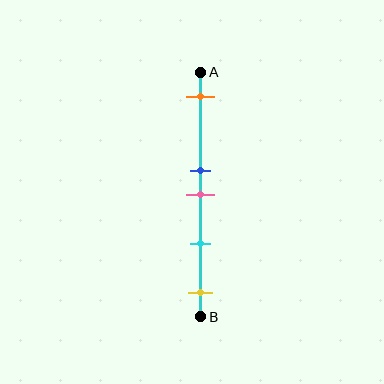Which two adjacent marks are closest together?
The blue and pink marks are the closest adjacent pair.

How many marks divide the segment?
There are 5 marks dividing the segment.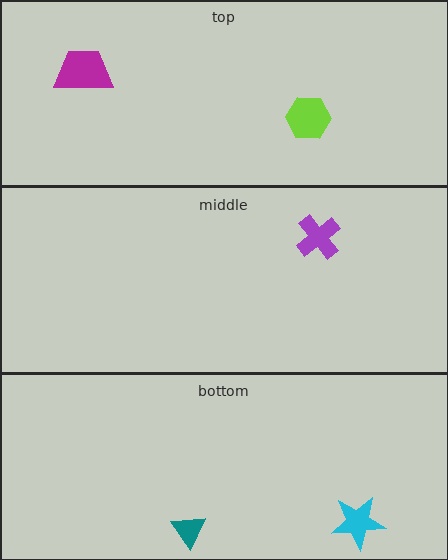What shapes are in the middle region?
The purple cross.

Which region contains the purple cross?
The middle region.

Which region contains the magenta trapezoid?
The top region.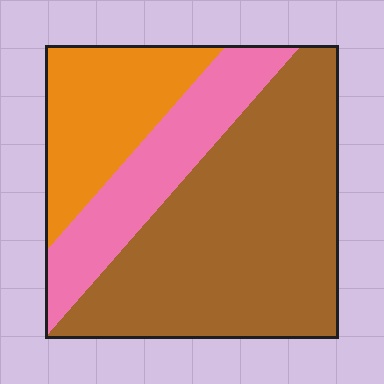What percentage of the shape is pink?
Pink covers around 20% of the shape.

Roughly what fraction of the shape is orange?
Orange takes up about one fifth (1/5) of the shape.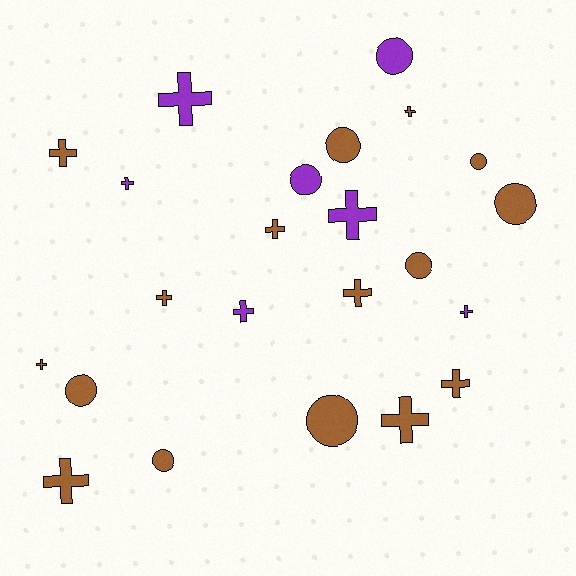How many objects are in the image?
There are 23 objects.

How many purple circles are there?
There are 2 purple circles.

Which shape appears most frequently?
Cross, with 14 objects.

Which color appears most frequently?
Brown, with 16 objects.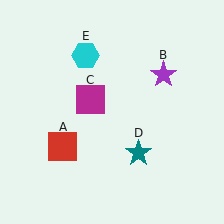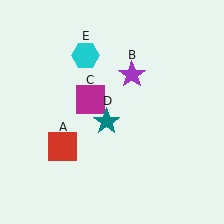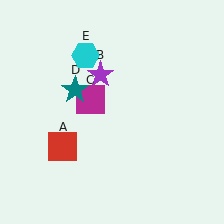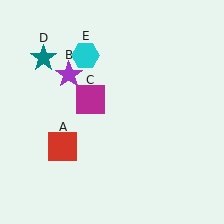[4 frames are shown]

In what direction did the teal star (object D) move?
The teal star (object D) moved up and to the left.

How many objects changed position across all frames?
2 objects changed position: purple star (object B), teal star (object D).